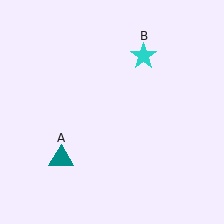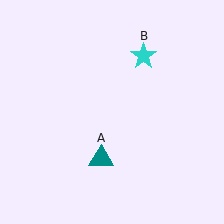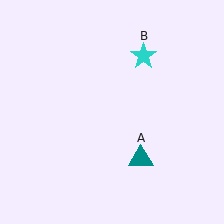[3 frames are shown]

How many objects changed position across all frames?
1 object changed position: teal triangle (object A).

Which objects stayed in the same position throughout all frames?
Cyan star (object B) remained stationary.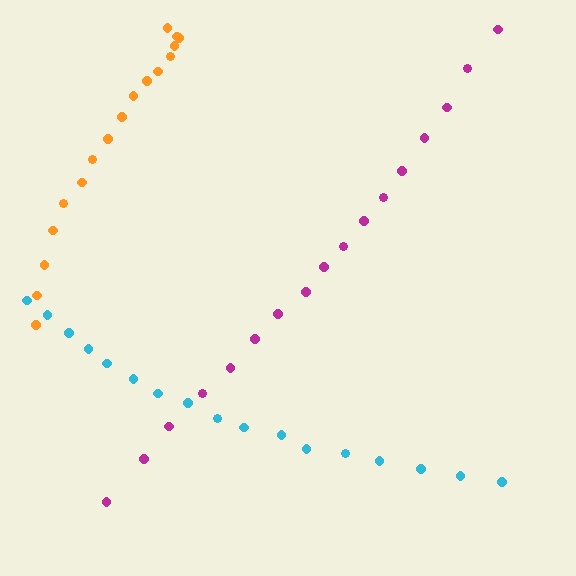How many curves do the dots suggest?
There are 3 distinct paths.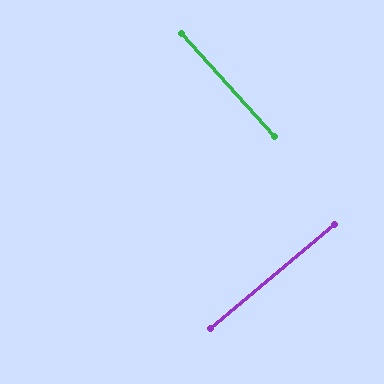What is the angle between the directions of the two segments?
Approximately 88 degrees.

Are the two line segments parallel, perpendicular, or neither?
Perpendicular — they meet at approximately 88°.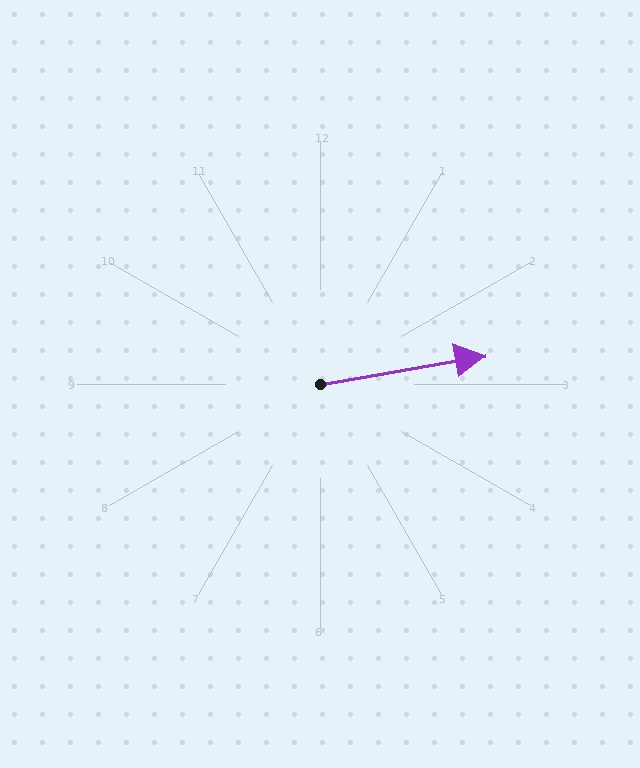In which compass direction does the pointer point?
East.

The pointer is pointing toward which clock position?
Roughly 3 o'clock.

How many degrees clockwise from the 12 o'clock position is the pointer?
Approximately 80 degrees.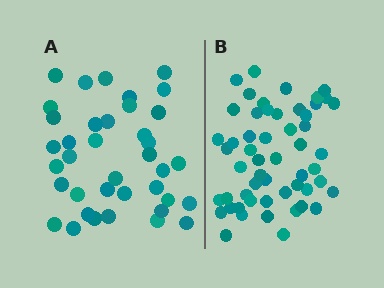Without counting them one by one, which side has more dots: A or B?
Region B (the right region) has more dots.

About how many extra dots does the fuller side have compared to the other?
Region B has approximately 15 more dots than region A.